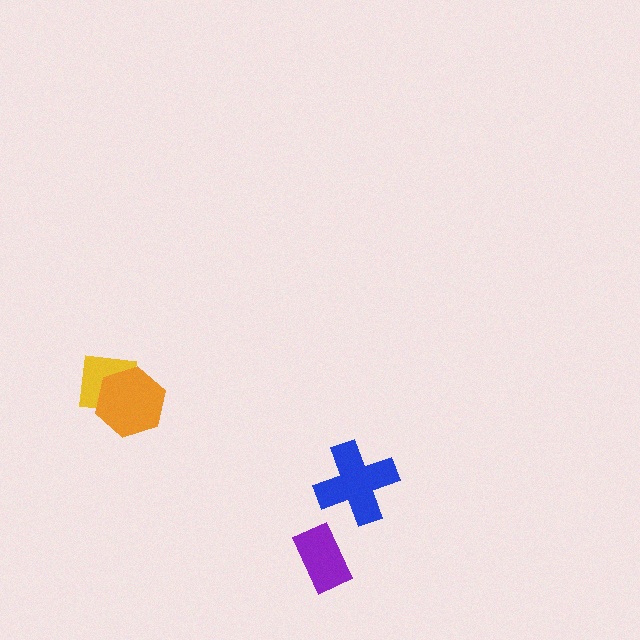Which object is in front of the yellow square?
The orange hexagon is in front of the yellow square.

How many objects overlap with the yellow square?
1 object overlaps with the yellow square.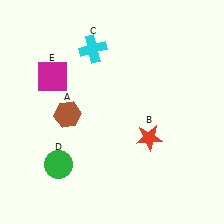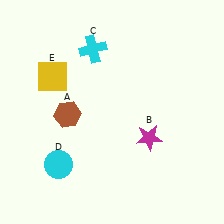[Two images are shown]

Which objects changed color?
B changed from red to magenta. D changed from green to cyan. E changed from magenta to yellow.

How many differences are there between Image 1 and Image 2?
There are 3 differences between the two images.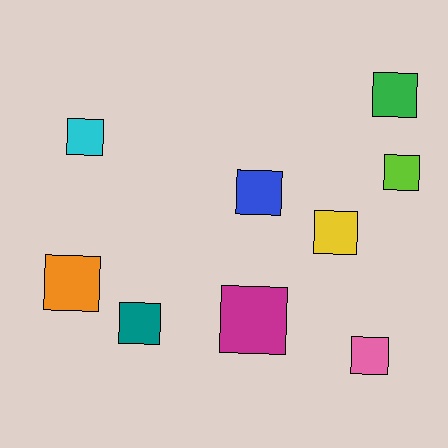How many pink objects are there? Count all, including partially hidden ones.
There is 1 pink object.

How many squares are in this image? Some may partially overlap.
There are 9 squares.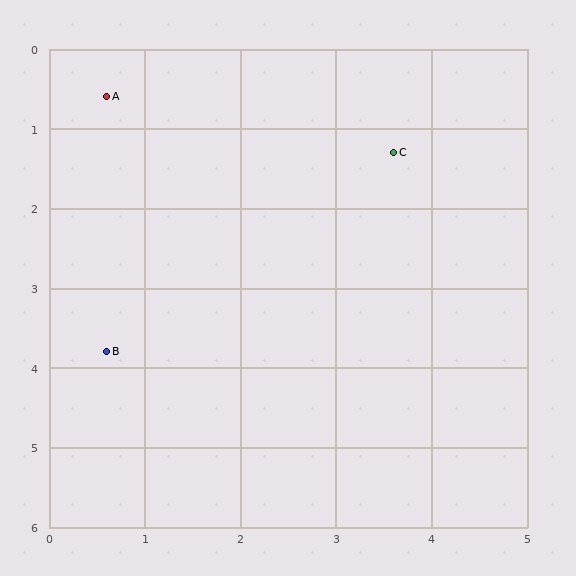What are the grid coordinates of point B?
Point B is at approximately (0.6, 3.8).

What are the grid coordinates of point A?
Point A is at approximately (0.6, 0.6).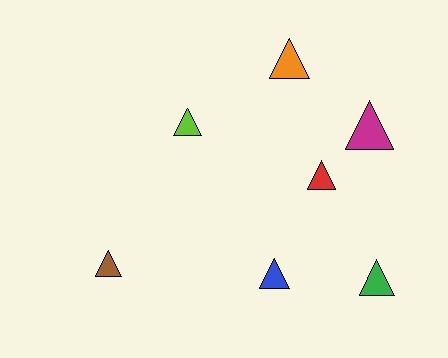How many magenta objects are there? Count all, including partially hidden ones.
There is 1 magenta object.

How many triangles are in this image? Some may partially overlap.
There are 7 triangles.